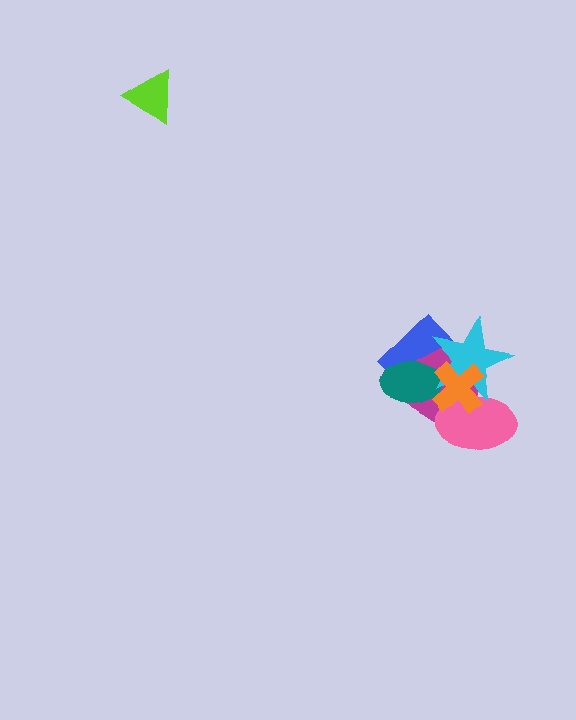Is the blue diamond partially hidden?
Yes, it is partially covered by another shape.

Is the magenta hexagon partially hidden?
Yes, it is partially covered by another shape.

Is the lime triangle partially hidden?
No, no other shape covers it.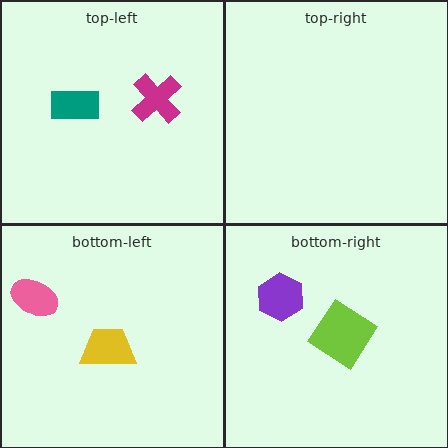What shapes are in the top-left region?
The teal rectangle, the magenta cross.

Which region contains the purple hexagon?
The bottom-right region.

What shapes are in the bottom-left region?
The yellow trapezoid, the pink ellipse.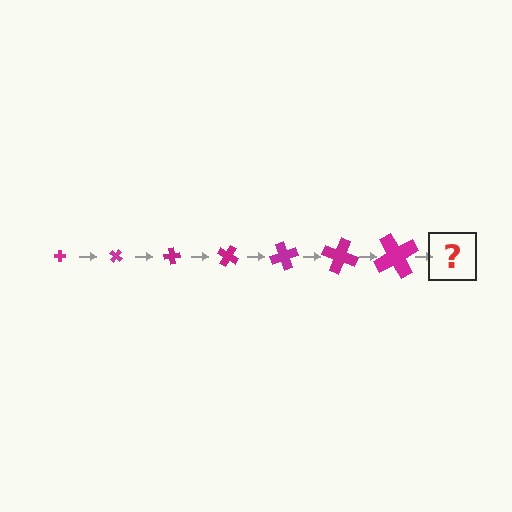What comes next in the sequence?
The next element should be a cross, larger than the previous one and rotated 280 degrees from the start.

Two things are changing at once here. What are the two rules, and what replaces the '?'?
The two rules are that the cross grows larger each step and it rotates 40 degrees each step. The '?' should be a cross, larger than the previous one and rotated 280 degrees from the start.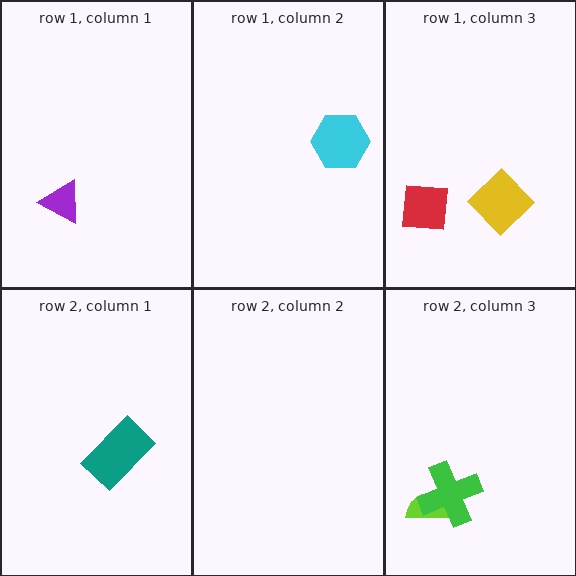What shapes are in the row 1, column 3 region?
The red square, the yellow diamond.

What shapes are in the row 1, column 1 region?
The purple triangle.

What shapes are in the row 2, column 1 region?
The teal rectangle.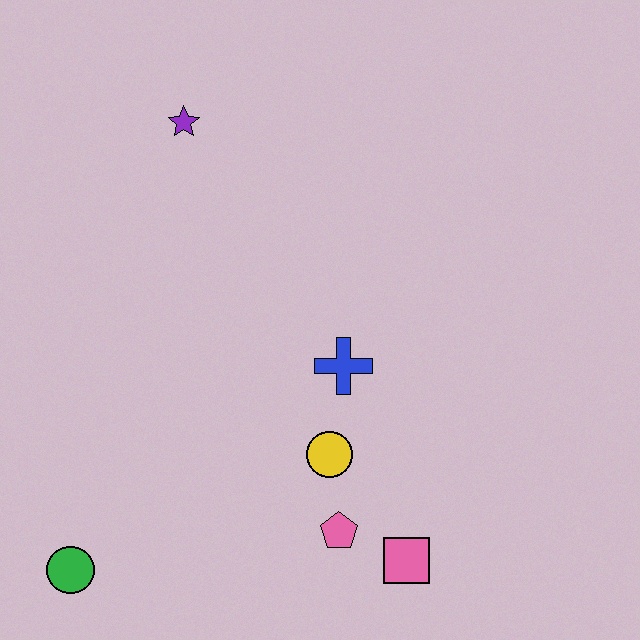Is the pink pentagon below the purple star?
Yes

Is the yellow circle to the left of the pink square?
Yes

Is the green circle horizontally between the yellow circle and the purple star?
No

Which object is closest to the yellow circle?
The pink pentagon is closest to the yellow circle.